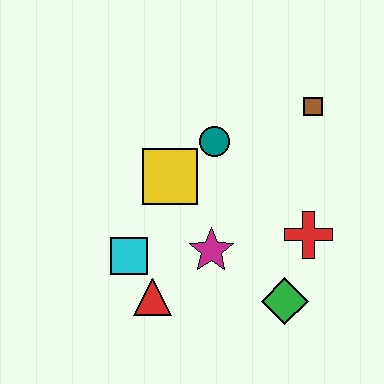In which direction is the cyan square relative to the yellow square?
The cyan square is below the yellow square.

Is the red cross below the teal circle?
Yes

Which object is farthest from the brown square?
The red triangle is farthest from the brown square.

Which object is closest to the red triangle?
The cyan square is closest to the red triangle.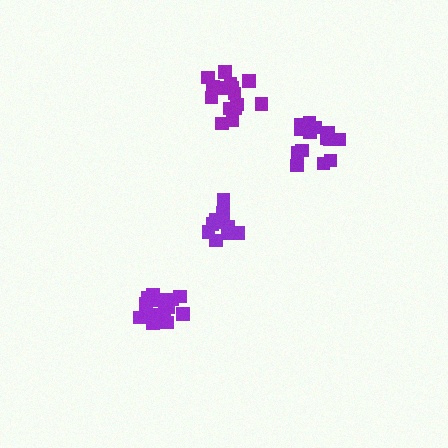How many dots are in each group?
Group 1: 18 dots, Group 2: 14 dots, Group 3: 15 dots, Group 4: 15 dots (62 total).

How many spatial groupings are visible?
There are 4 spatial groupings.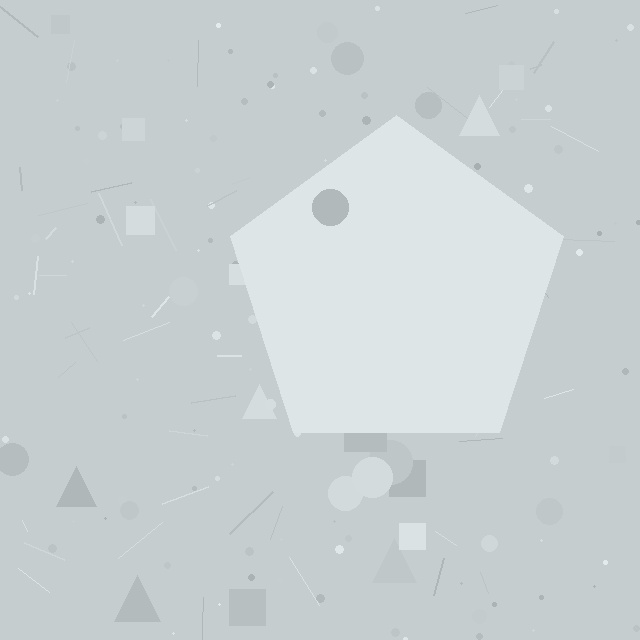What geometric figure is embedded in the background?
A pentagon is embedded in the background.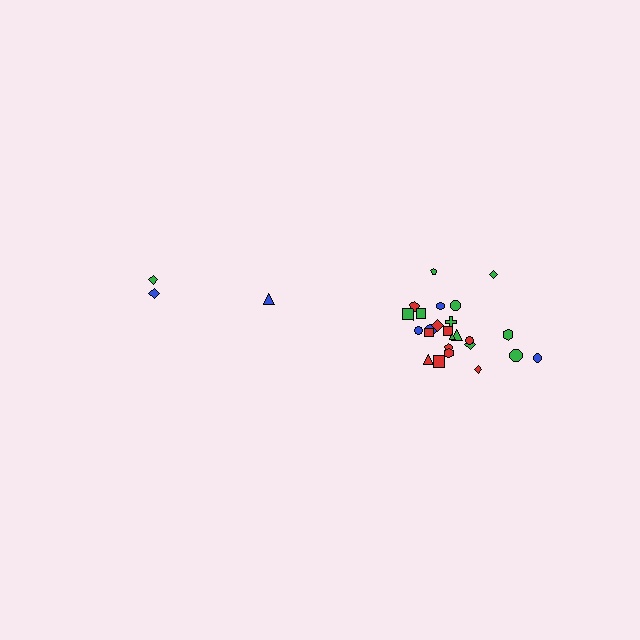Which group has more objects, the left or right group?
The right group.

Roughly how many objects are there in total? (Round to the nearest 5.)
Roughly 30 objects in total.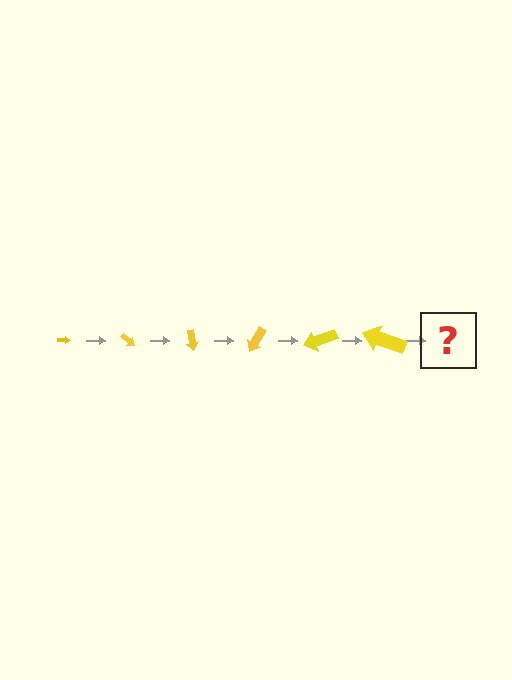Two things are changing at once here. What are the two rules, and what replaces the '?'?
The two rules are that the arrow grows larger each step and it rotates 40 degrees each step. The '?' should be an arrow, larger than the previous one and rotated 240 degrees from the start.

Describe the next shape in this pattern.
It should be an arrow, larger than the previous one and rotated 240 degrees from the start.